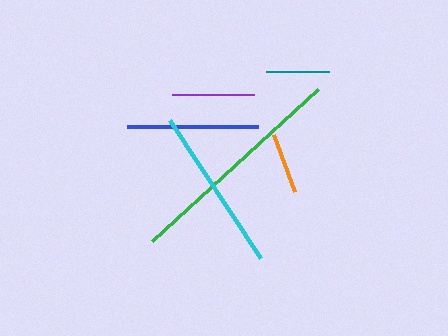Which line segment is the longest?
The green line is the longest at approximately 225 pixels.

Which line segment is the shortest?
The orange line is the shortest at approximately 60 pixels.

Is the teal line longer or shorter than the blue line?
The blue line is longer than the teal line.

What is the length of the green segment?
The green segment is approximately 225 pixels long.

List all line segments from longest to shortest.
From longest to shortest: green, cyan, blue, purple, teal, orange.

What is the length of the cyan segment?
The cyan segment is approximately 166 pixels long.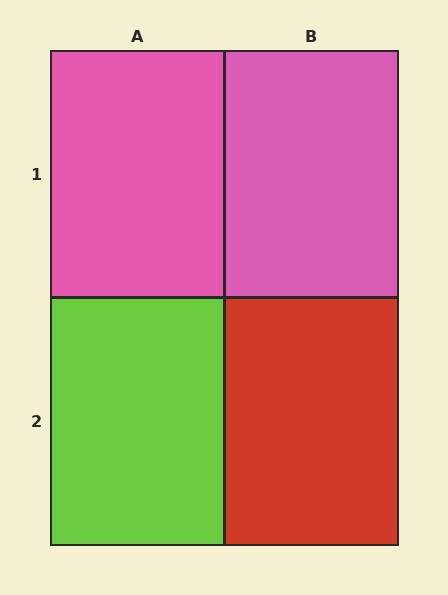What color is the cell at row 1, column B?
Pink.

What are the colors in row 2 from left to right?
Lime, red.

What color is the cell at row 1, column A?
Pink.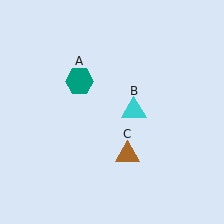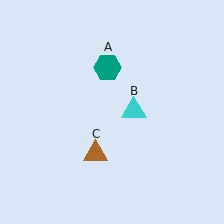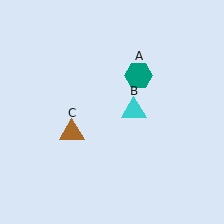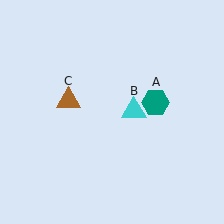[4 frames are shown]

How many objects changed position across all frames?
2 objects changed position: teal hexagon (object A), brown triangle (object C).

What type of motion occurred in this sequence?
The teal hexagon (object A), brown triangle (object C) rotated clockwise around the center of the scene.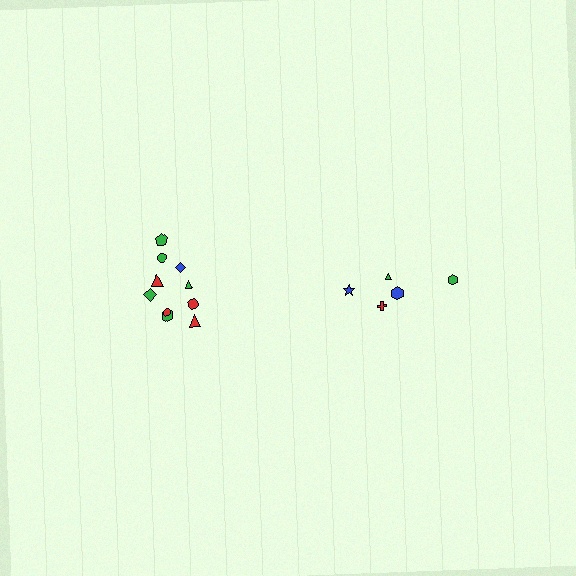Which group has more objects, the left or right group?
The left group.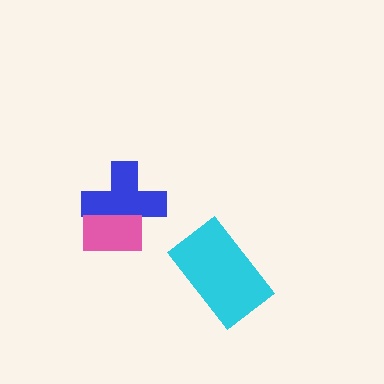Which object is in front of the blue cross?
The pink rectangle is in front of the blue cross.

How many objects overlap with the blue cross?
1 object overlaps with the blue cross.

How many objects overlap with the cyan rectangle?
0 objects overlap with the cyan rectangle.